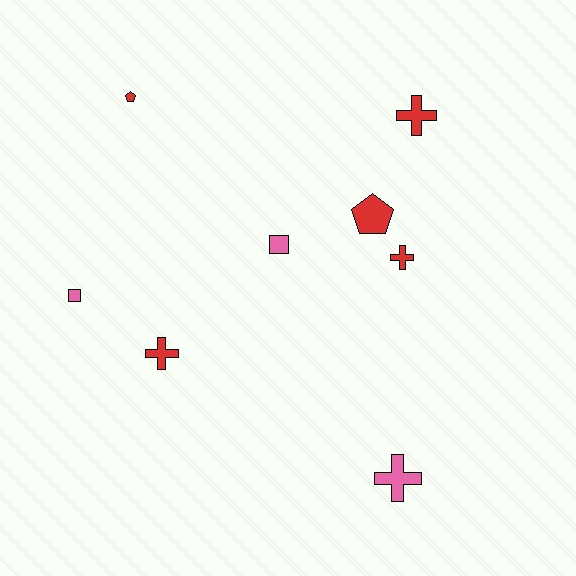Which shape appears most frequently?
Cross, with 4 objects.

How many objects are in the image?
There are 8 objects.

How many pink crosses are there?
There is 1 pink cross.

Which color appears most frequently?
Red, with 5 objects.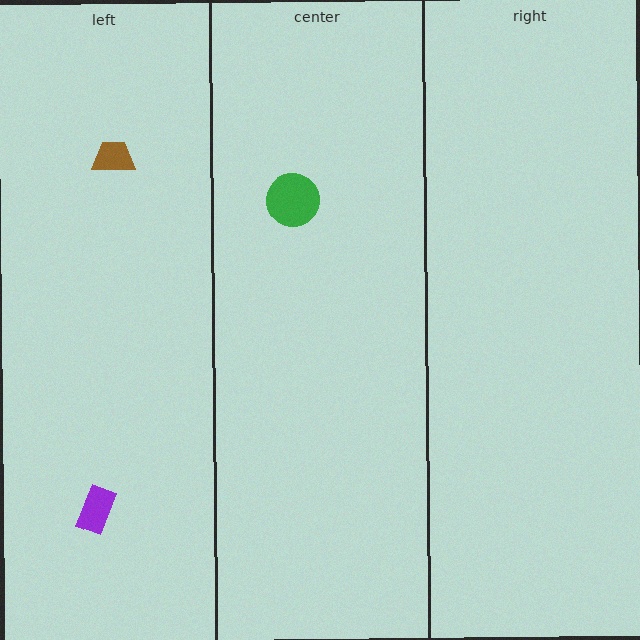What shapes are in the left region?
The brown trapezoid, the purple rectangle.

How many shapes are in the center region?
1.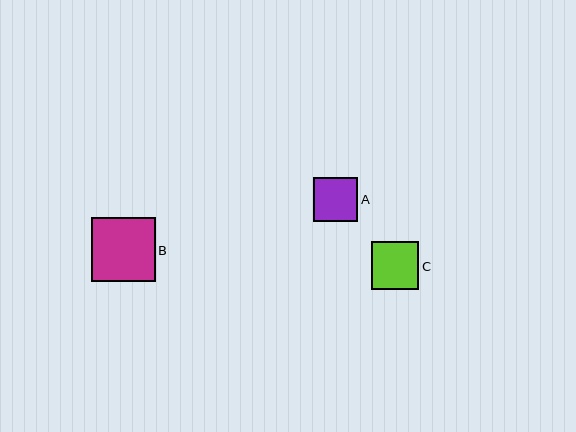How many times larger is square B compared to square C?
Square B is approximately 1.3 times the size of square C.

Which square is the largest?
Square B is the largest with a size of approximately 64 pixels.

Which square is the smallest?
Square A is the smallest with a size of approximately 44 pixels.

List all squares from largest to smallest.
From largest to smallest: B, C, A.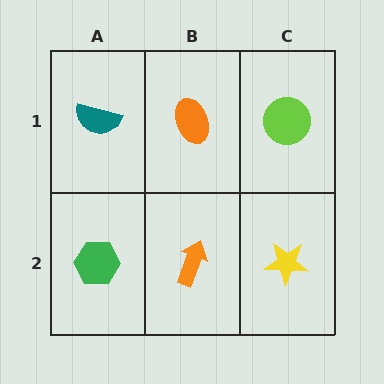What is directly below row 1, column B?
An orange arrow.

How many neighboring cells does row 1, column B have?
3.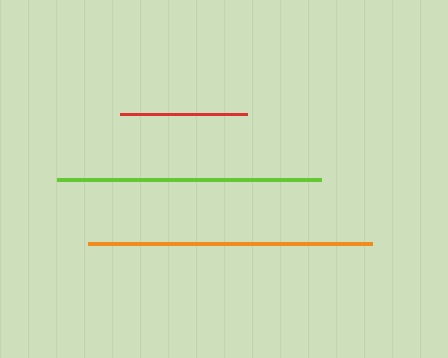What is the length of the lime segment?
The lime segment is approximately 264 pixels long.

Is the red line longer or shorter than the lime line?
The lime line is longer than the red line.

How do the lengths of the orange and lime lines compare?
The orange and lime lines are approximately the same length.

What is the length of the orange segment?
The orange segment is approximately 284 pixels long.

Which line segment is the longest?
The orange line is the longest at approximately 284 pixels.